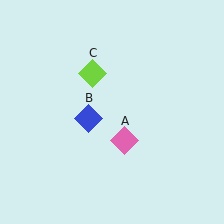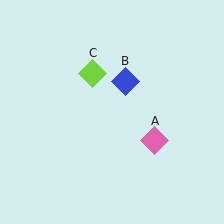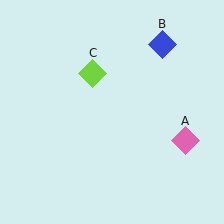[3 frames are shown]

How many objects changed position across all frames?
2 objects changed position: pink diamond (object A), blue diamond (object B).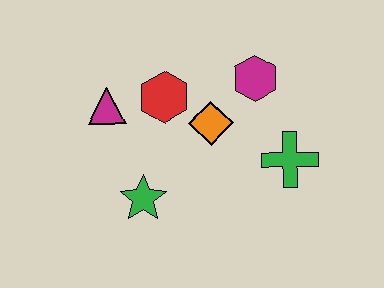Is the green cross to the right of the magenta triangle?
Yes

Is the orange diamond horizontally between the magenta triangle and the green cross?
Yes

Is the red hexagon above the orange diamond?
Yes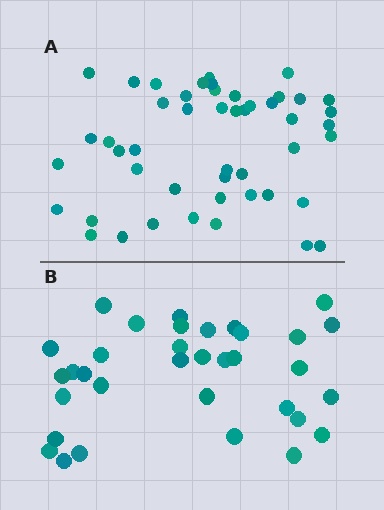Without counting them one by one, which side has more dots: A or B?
Region A (the top region) has more dots.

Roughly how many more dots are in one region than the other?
Region A has approximately 15 more dots than region B.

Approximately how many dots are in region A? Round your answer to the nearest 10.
About 50 dots. (The exact count is 48, which rounds to 50.)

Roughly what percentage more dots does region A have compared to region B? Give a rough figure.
About 40% more.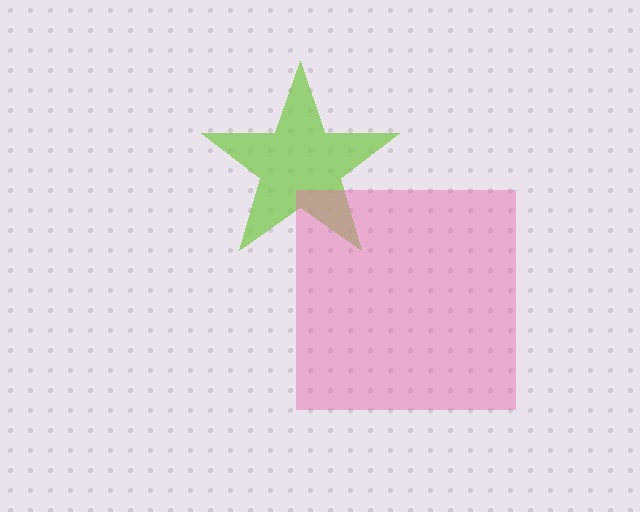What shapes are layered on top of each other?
The layered shapes are: a lime star, a pink square.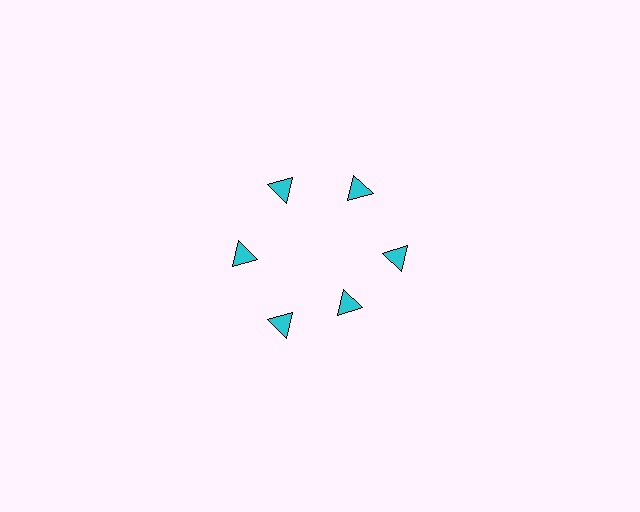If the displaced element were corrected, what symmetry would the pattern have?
It would have 6-fold rotational symmetry — the pattern would map onto itself every 60 degrees.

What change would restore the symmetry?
The symmetry would be restored by moving it outward, back onto the ring so that all 6 triangles sit at equal angles and equal distance from the center.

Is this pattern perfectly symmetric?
No. The 6 cyan triangles are arranged in a ring, but one element near the 5 o'clock position is pulled inward toward the center, breaking the 6-fold rotational symmetry.